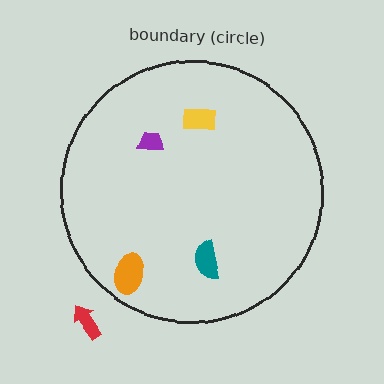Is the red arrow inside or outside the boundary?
Outside.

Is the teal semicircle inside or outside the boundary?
Inside.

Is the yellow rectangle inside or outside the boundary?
Inside.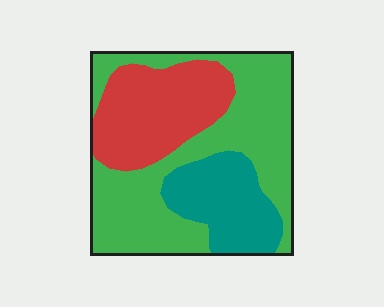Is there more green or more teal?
Green.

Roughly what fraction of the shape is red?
Red covers about 25% of the shape.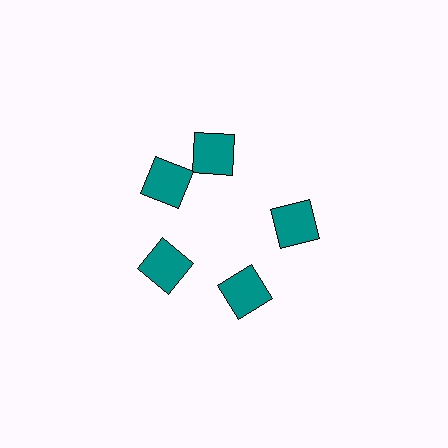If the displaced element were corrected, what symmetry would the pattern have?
It would have 5-fold rotational symmetry — the pattern would map onto itself every 72 degrees.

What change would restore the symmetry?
The symmetry would be restored by rotating it back into even spacing with its neighbors so that all 5 squares sit at equal angles and equal distance from the center.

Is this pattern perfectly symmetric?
No. The 5 teal squares are arranged in a ring, but one element near the 1 o'clock position is rotated out of alignment along the ring, breaking the 5-fold rotational symmetry.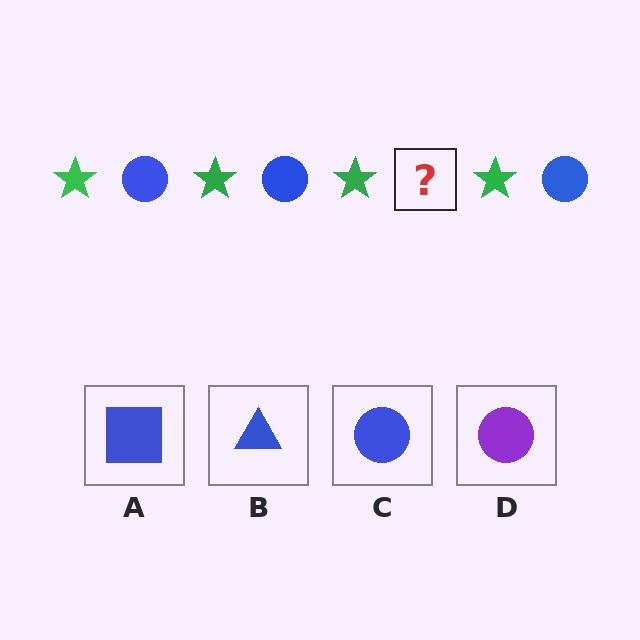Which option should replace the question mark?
Option C.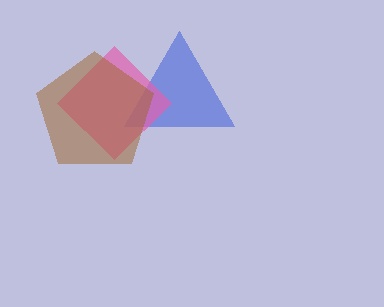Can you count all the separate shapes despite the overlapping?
Yes, there are 3 separate shapes.